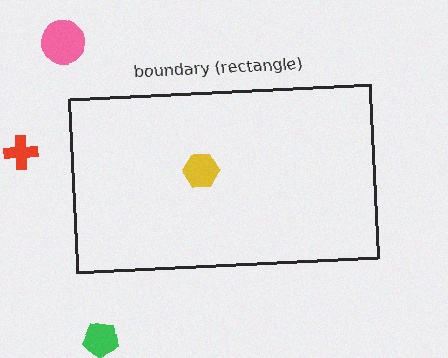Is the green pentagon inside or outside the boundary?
Outside.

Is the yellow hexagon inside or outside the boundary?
Inside.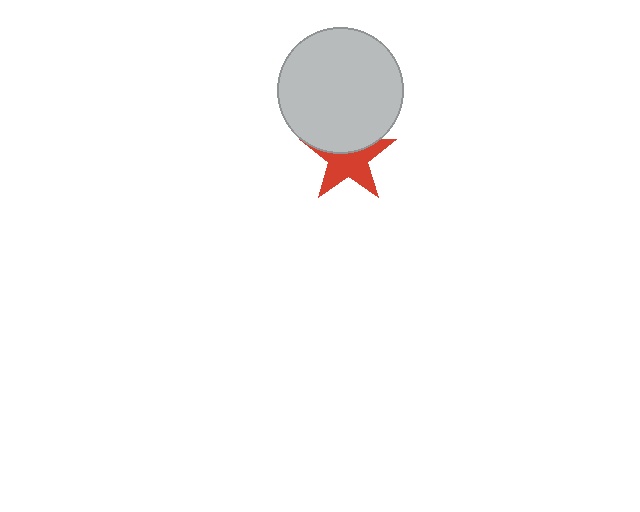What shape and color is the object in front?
The object in front is a light gray circle.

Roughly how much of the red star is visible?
About half of it is visible (roughly 61%).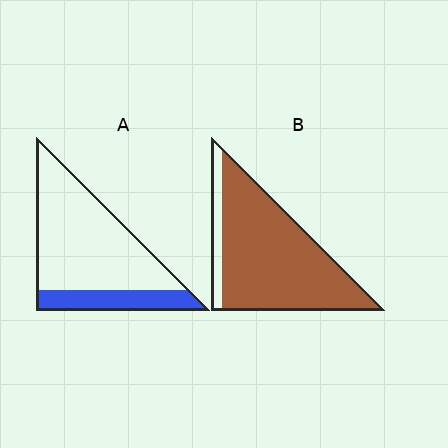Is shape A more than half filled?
No.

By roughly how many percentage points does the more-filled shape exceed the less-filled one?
By roughly 65 percentage points (B over A).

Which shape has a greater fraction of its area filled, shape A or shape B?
Shape B.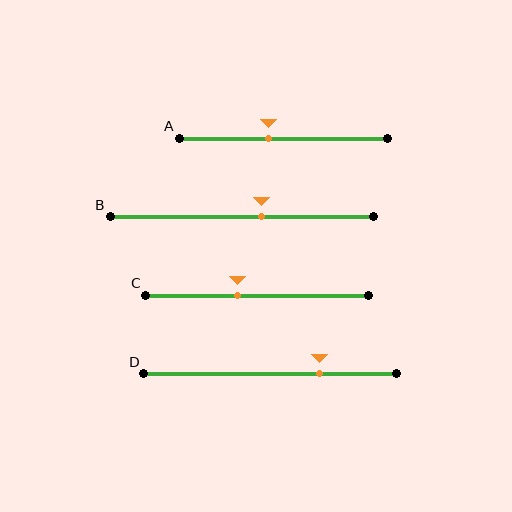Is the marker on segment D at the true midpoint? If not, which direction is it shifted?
No, the marker on segment D is shifted to the right by about 19% of the segment length.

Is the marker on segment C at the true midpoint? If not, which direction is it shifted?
No, the marker on segment C is shifted to the left by about 9% of the segment length.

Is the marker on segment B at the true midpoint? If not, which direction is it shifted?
No, the marker on segment B is shifted to the right by about 7% of the segment length.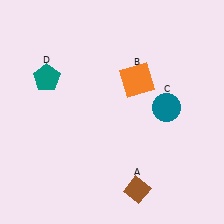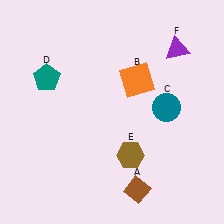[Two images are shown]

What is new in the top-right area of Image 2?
A purple triangle (F) was added in the top-right area of Image 2.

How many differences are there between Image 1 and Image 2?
There are 2 differences between the two images.